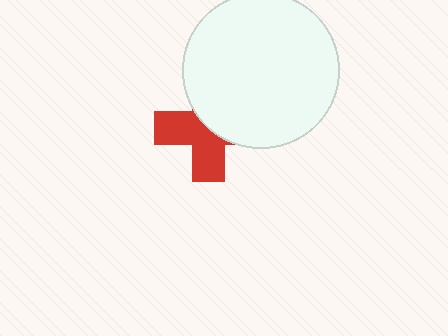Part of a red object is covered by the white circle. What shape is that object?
It is a cross.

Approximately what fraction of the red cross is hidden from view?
Roughly 50% of the red cross is hidden behind the white circle.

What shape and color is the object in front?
The object in front is a white circle.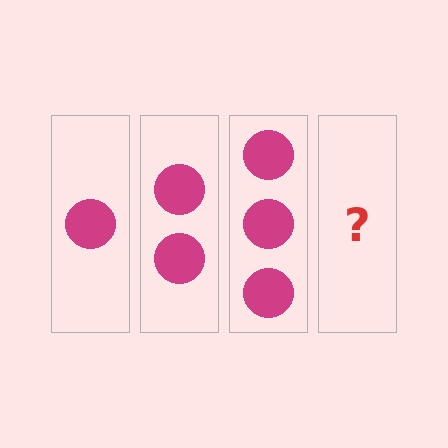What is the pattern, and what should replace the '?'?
The pattern is that each step adds one more circle. The '?' should be 4 circles.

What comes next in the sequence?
The next element should be 4 circles.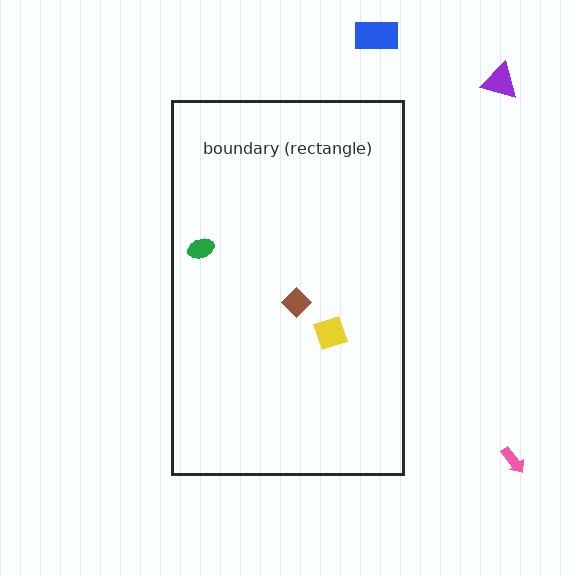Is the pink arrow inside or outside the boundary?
Outside.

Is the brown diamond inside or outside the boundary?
Inside.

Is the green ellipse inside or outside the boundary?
Inside.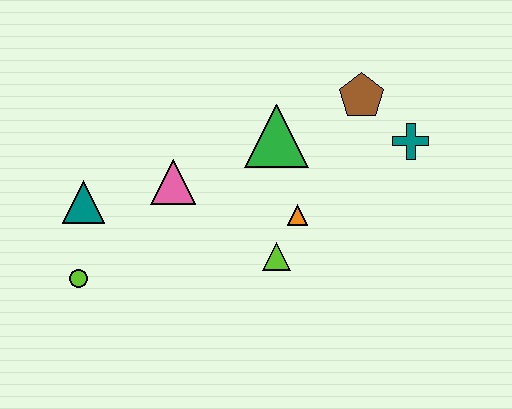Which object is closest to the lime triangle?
The orange triangle is closest to the lime triangle.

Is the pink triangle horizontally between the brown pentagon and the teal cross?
No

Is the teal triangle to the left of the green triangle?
Yes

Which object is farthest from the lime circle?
The teal cross is farthest from the lime circle.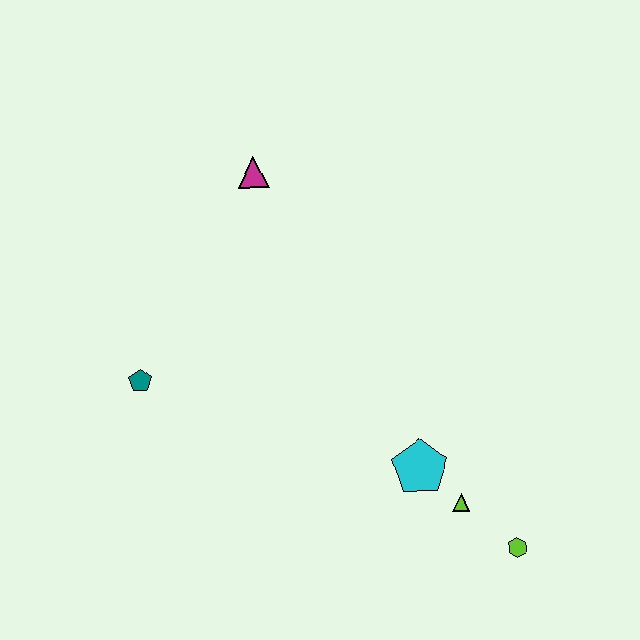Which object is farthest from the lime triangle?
The magenta triangle is farthest from the lime triangle.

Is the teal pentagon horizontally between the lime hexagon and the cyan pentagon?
No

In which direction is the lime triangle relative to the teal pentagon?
The lime triangle is to the right of the teal pentagon.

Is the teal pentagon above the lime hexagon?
Yes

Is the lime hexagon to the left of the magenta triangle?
No